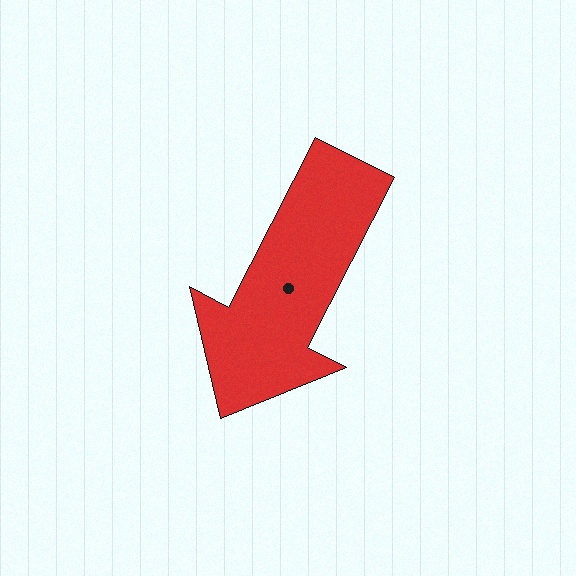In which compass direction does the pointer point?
Southwest.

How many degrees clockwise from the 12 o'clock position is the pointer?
Approximately 207 degrees.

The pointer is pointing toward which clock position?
Roughly 7 o'clock.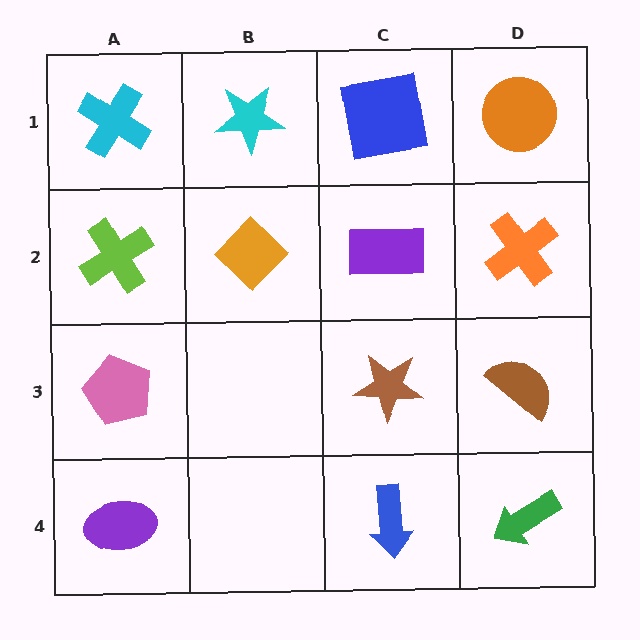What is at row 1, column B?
A cyan star.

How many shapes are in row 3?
3 shapes.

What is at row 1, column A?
A cyan cross.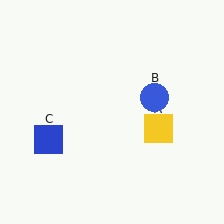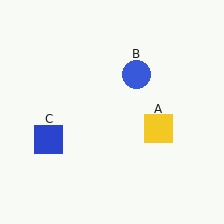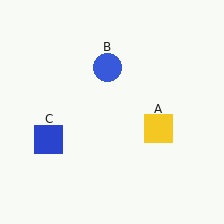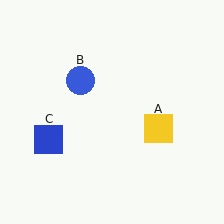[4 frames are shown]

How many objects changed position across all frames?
1 object changed position: blue circle (object B).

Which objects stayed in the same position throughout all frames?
Yellow square (object A) and blue square (object C) remained stationary.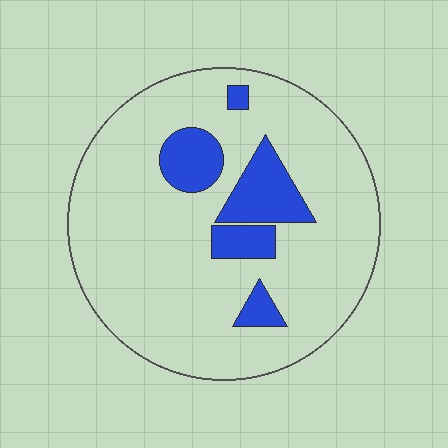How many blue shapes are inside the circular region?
5.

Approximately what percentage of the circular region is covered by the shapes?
Approximately 15%.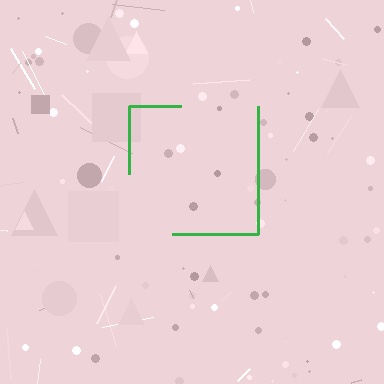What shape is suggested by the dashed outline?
The dashed outline suggests a square.